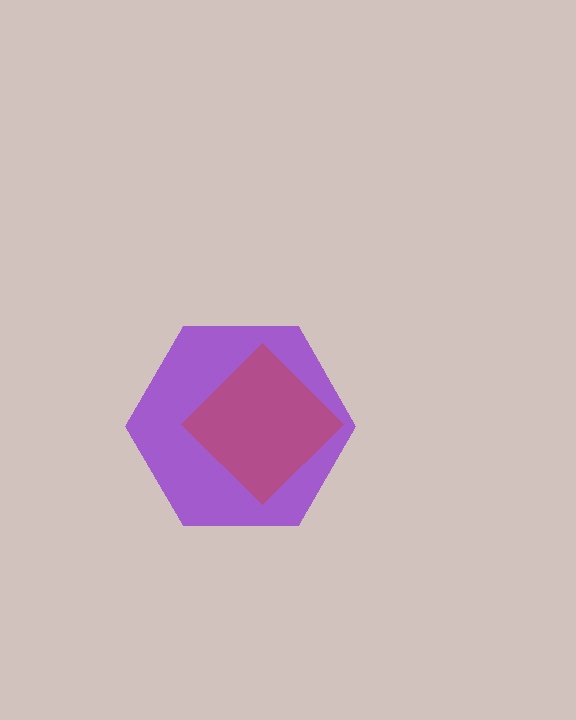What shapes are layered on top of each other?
The layered shapes are: a purple hexagon, a red diamond.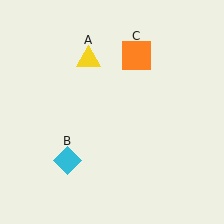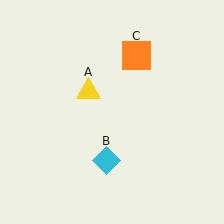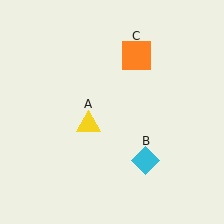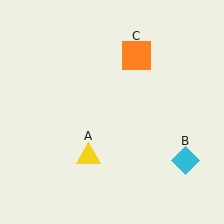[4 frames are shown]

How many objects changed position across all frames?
2 objects changed position: yellow triangle (object A), cyan diamond (object B).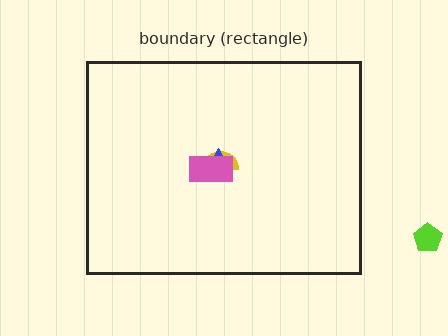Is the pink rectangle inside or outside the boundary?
Inside.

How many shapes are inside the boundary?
3 inside, 1 outside.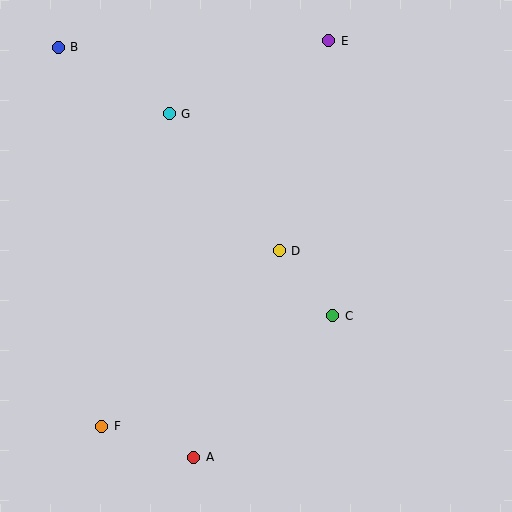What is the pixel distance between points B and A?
The distance between B and A is 432 pixels.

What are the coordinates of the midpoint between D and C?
The midpoint between D and C is at (306, 283).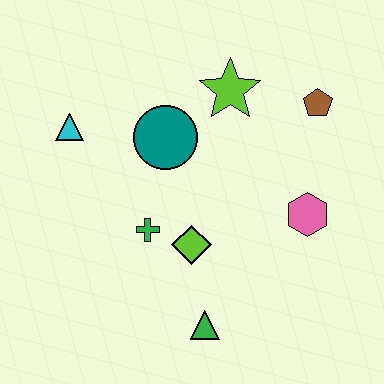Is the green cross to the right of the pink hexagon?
No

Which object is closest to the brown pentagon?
The lime star is closest to the brown pentagon.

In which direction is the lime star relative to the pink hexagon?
The lime star is above the pink hexagon.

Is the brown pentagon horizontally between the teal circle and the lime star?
No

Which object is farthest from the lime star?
The green triangle is farthest from the lime star.